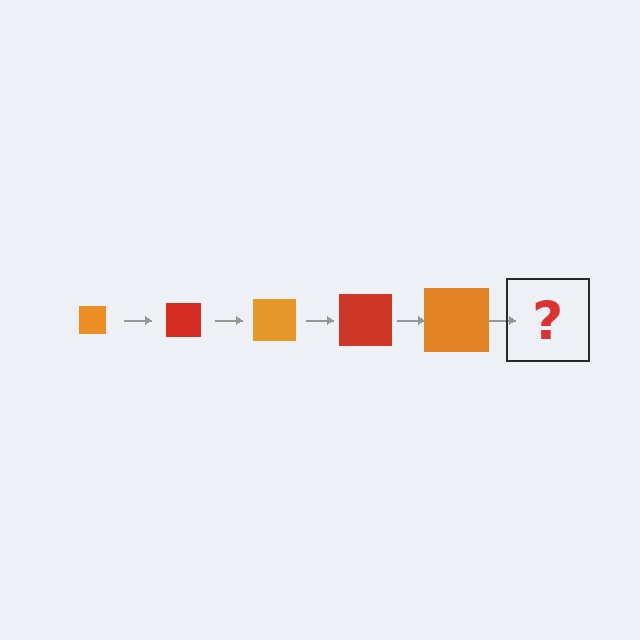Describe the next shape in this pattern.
It should be a red square, larger than the previous one.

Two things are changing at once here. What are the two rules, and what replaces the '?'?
The two rules are that the square grows larger each step and the color cycles through orange and red. The '?' should be a red square, larger than the previous one.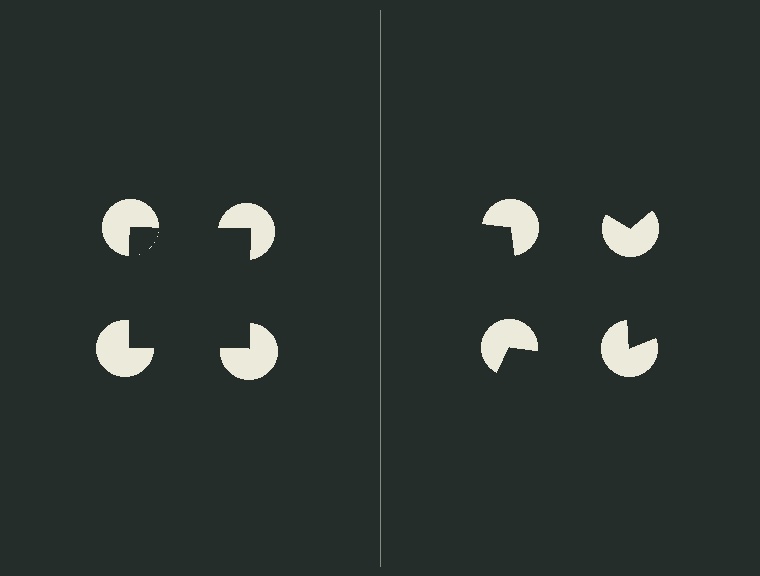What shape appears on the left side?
An illusory square.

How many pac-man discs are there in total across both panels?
8 — 4 on each side.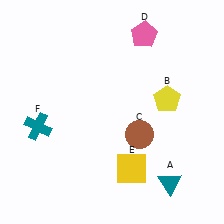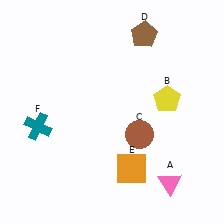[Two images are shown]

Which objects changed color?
A changed from teal to pink. D changed from pink to brown. E changed from yellow to orange.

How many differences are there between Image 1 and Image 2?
There are 3 differences between the two images.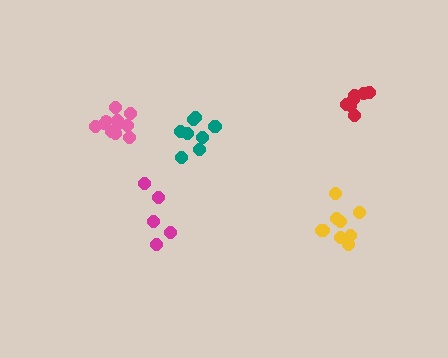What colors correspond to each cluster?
The clusters are colored: teal, yellow, pink, red, magenta.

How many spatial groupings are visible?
There are 5 spatial groupings.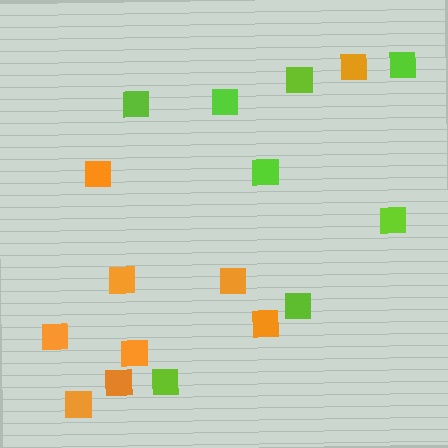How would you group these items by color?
There are 2 groups: one group of orange squares (9) and one group of lime squares (8).